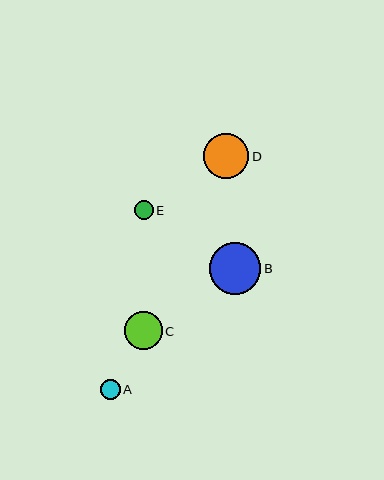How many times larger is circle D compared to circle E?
Circle D is approximately 2.4 times the size of circle E.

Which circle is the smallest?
Circle E is the smallest with a size of approximately 19 pixels.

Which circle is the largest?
Circle B is the largest with a size of approximately 51 pixels.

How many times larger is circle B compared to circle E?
Circle B is approximately 2.7 times the size of circle E.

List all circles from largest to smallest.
From largest to smallest: B, D, C, A, E.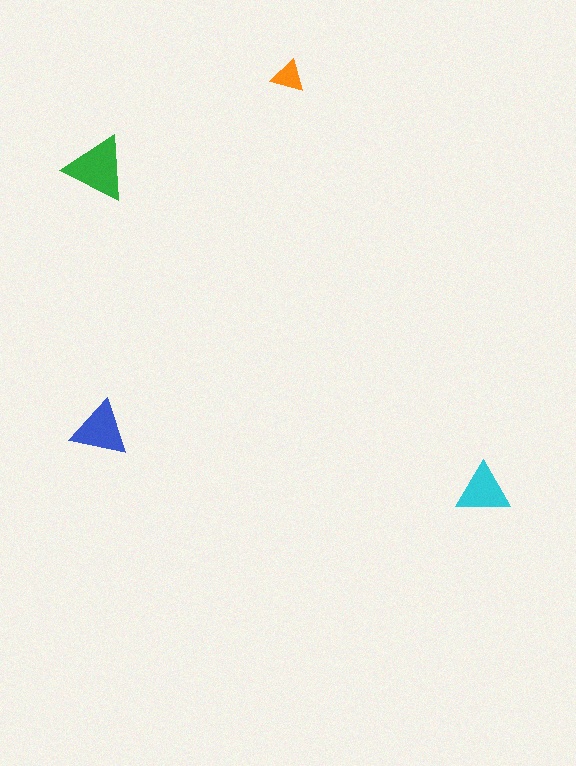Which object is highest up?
The orange triangle is topmost.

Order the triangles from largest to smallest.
the green one, the blue one, the cyan one, the orange one.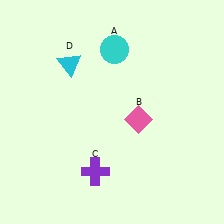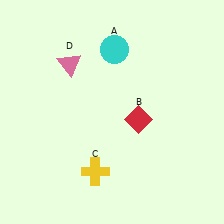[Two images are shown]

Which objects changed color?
B changed from pink to red. C changed from purple to yellow. D changed from cyan to pink.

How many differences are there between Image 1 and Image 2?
There are 3 differences between the two images.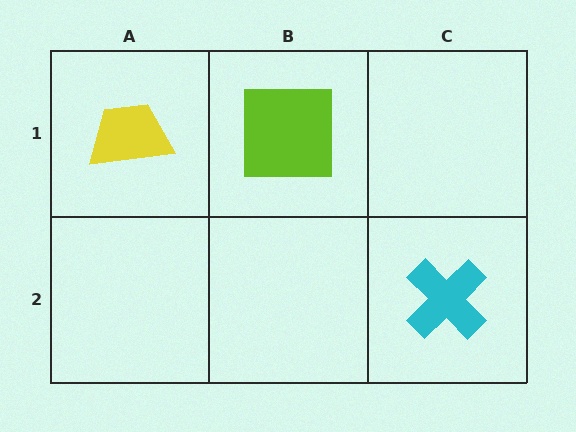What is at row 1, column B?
A lime square.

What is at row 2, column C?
A cyan cross.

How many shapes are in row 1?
2 shapes.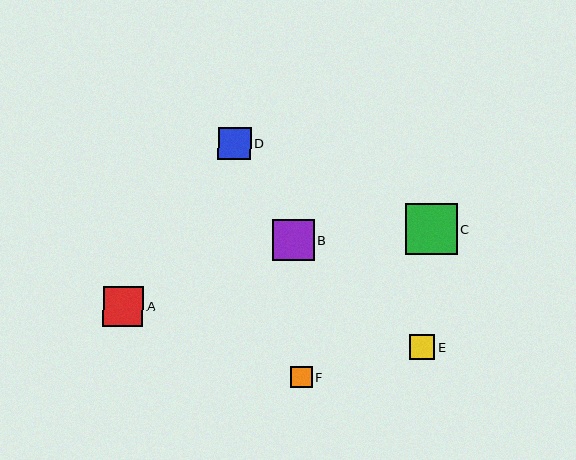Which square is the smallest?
Square F is the smallest with a size of approximately 21 pixels.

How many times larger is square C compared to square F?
Square C is approximately 2.4 times the size of square F.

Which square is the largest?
Square C is the largest with a size of approximately 52 pixels.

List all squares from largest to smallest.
From largest to smallest: C, B, A, D, E, F.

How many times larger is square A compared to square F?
Square A is approximately 1.9 times the size of square F.